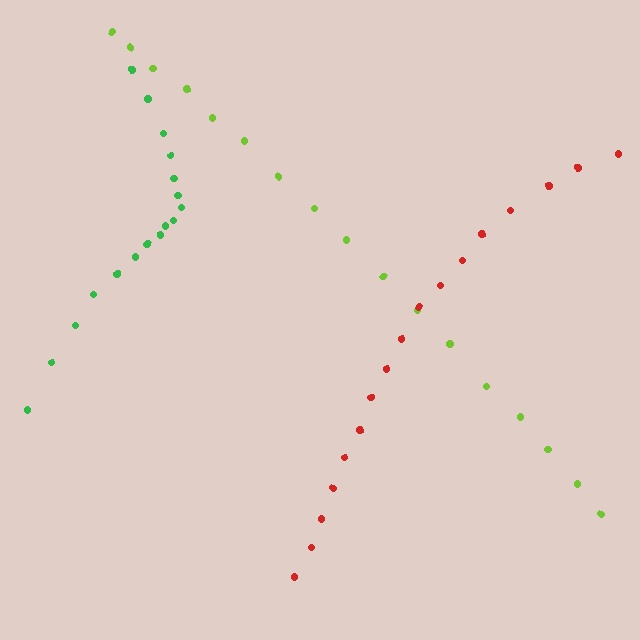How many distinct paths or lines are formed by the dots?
There are 3 distinct paths.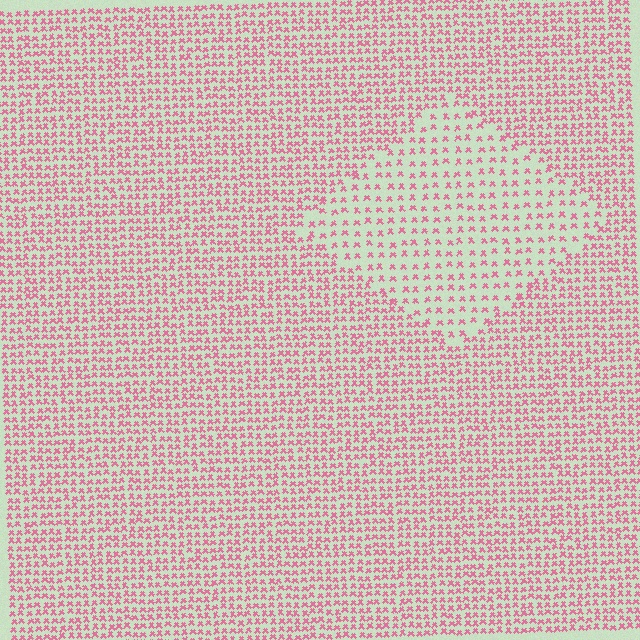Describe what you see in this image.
The image contains small pink elements arranged at two different densities. A diamond-shaped region is visible where the elements are less densely packed than the surrounding area.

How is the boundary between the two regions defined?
The boundary is defined by a change in element density (approximately 2.0x ratio). All elements are the same color, size, and shape.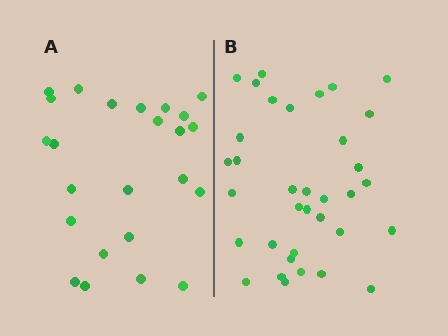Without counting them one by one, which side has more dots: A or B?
Region B (the right region) has more dots.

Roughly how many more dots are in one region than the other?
Region B has roughly 12 or so more dots than region A.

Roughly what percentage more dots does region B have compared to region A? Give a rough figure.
About 45% more.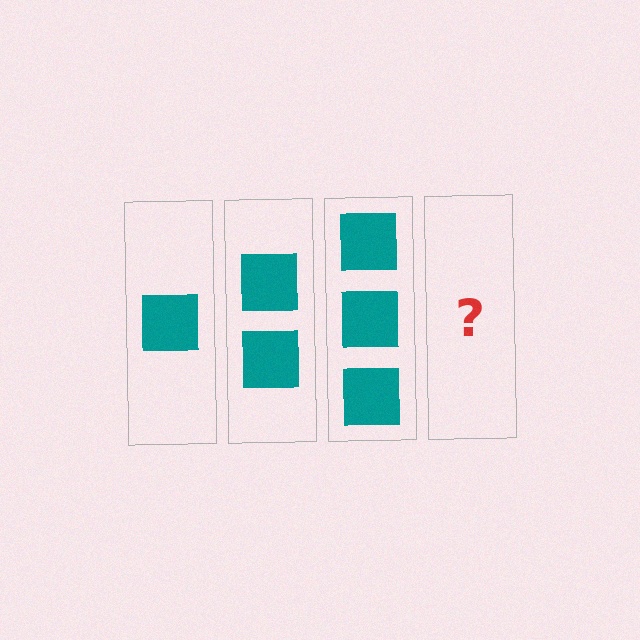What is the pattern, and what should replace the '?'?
The pattern is that each step adds one more square. The '?' should be 4 squares.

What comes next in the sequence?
The next element should be 4 squares.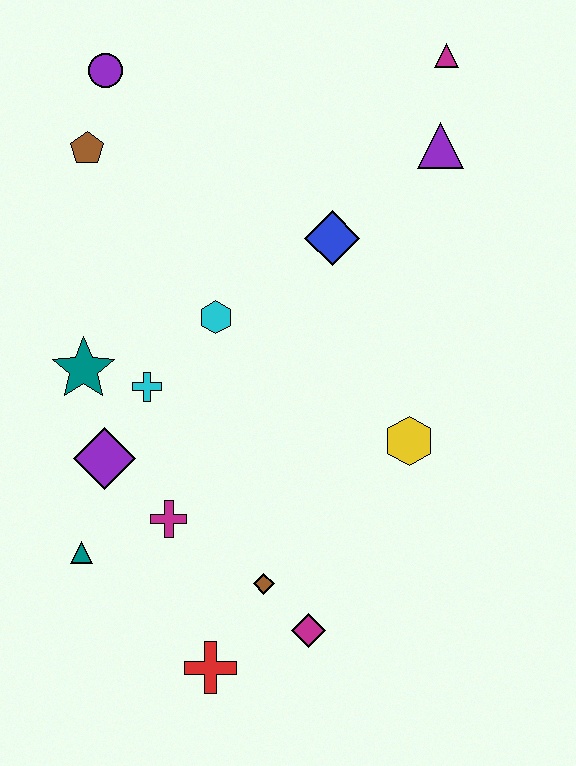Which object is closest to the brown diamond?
The magenta diamond is closest to the brown diamond.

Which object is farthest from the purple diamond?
The magenta triangle is farthest from the purple diamond.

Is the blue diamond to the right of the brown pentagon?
Yes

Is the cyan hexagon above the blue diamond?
No